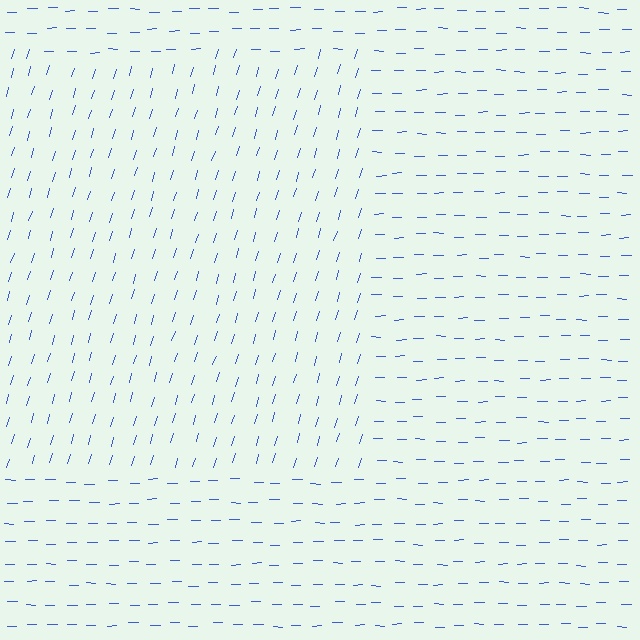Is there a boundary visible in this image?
Yes, there is a texture boundary formed by a change in line orientation.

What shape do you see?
I see a rectangle.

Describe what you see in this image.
The image is filled with small blue line segments. A rectangle region in the image has lines oriented differently from the surrounding lines, creating a visible texture boundary.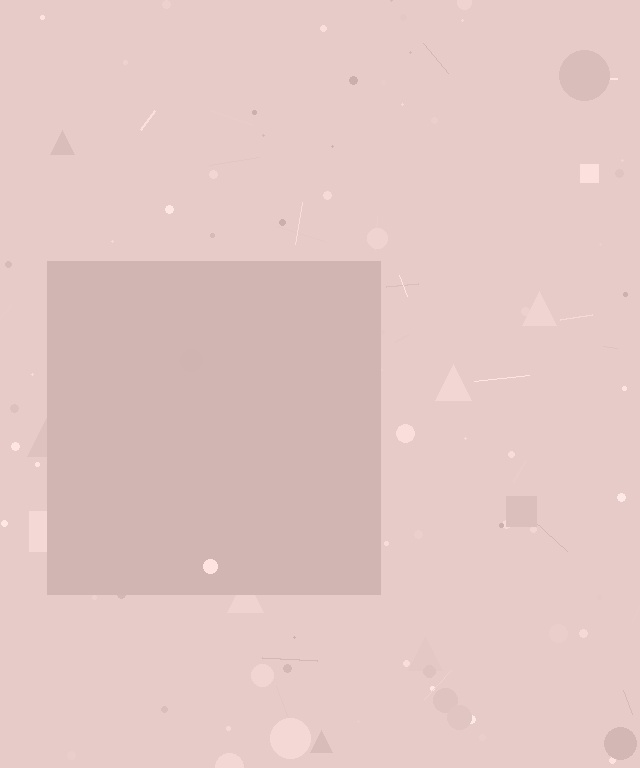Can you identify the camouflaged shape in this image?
The camouflaged shape is a square.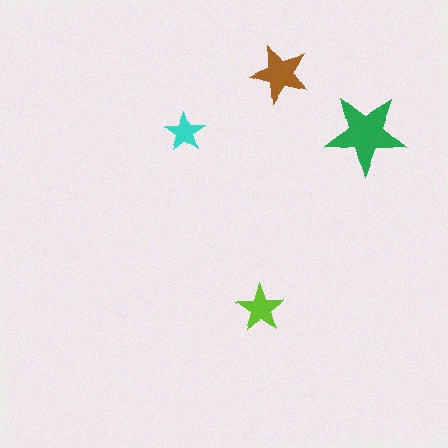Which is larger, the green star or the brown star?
The green one.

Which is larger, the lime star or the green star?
The green one.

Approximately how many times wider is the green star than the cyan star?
About 2 times wider.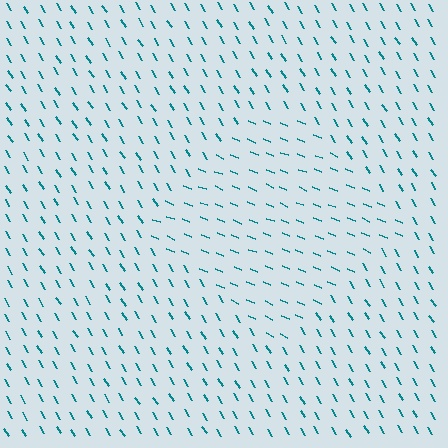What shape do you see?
I see a diamond.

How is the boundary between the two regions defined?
The boundary is defined purely by a change in line orientation (approximately 36 degrees difference). All lines are the same color and thickness.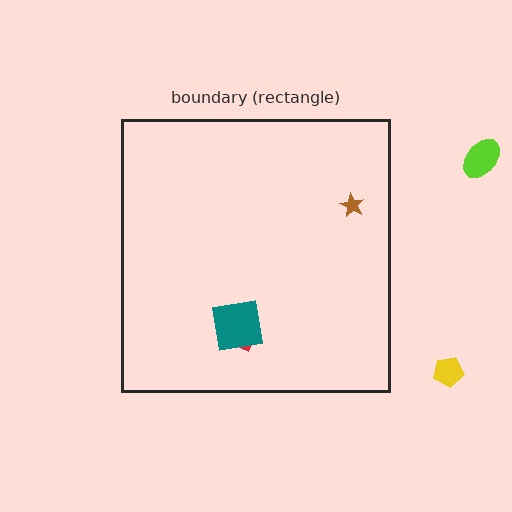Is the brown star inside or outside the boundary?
Inside.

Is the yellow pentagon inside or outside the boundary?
Outside.